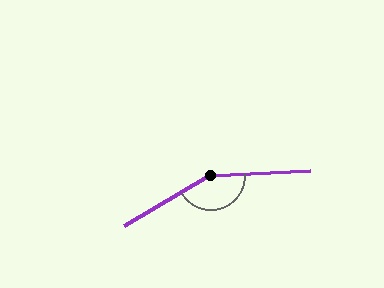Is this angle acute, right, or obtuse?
It is obtuse.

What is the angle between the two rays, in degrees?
Approximately 152 degrees.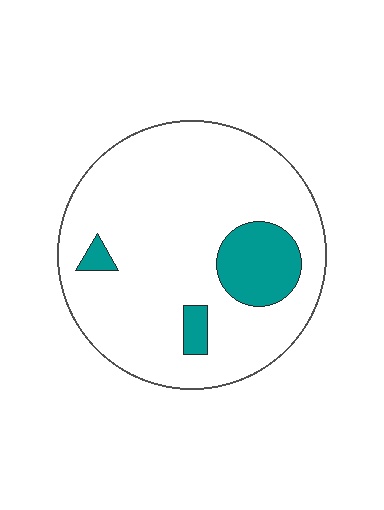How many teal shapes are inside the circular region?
3.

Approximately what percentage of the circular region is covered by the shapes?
Approximately 15%.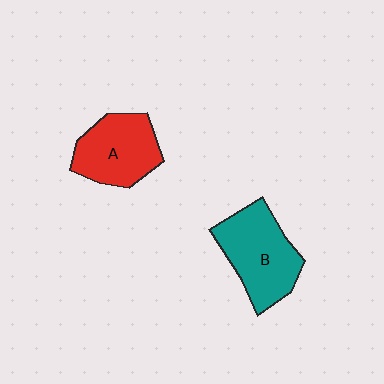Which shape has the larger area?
Shape B (teal).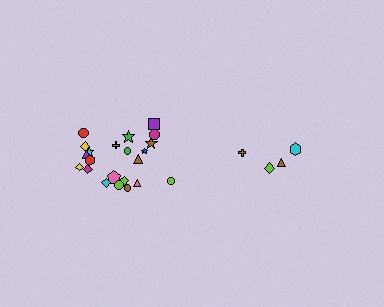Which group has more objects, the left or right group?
The left group.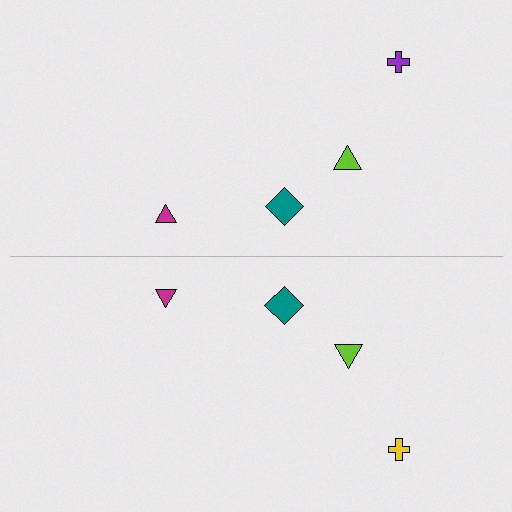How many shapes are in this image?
There are 8 shapes in this image.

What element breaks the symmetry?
The yellow cross on the bottom side breaks the symmetry — its mirror counterpart is purple.